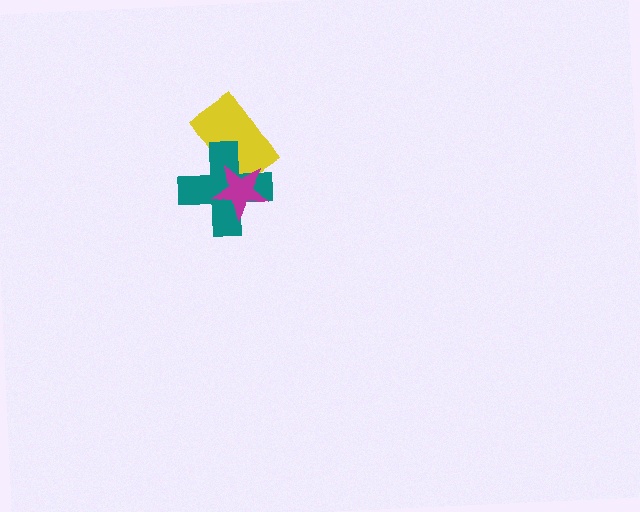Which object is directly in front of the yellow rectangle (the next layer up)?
The teal cross is directly in front of the yellow rectangle.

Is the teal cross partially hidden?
Yes, it is partially covered by another shape.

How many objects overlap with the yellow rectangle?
2 objects overlap with the yellow rectangle.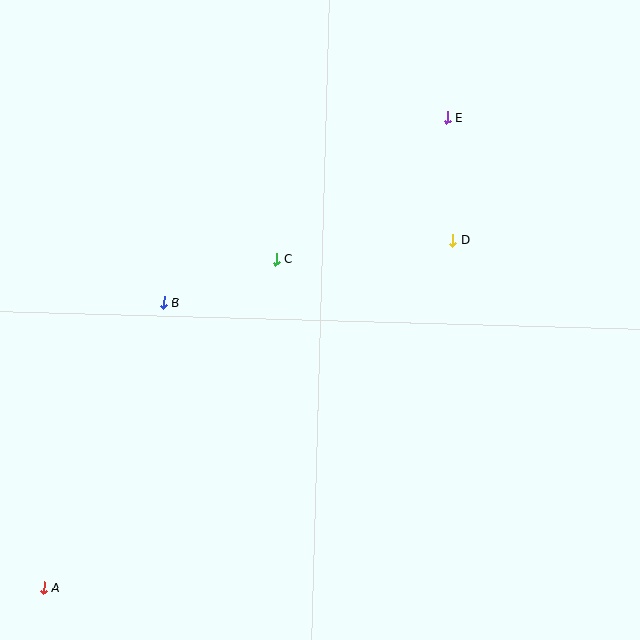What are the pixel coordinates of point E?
Point E is at (447, 118).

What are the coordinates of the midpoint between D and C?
The midpoint between D and C is at (364, 249).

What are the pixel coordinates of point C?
Point C is at (276, 259).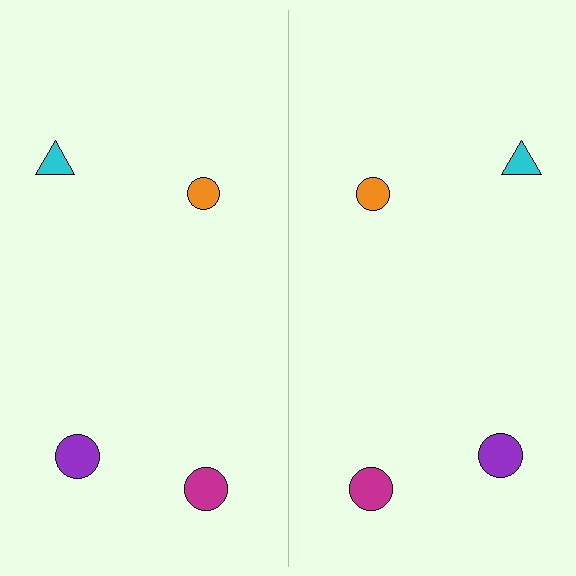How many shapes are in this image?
There are 8 shapes in this image.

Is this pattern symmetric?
Yes, this pattern has bilateral (reflection) symmetry.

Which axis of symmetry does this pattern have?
The pattern has a vertical axis of symmetry running through the center of the image.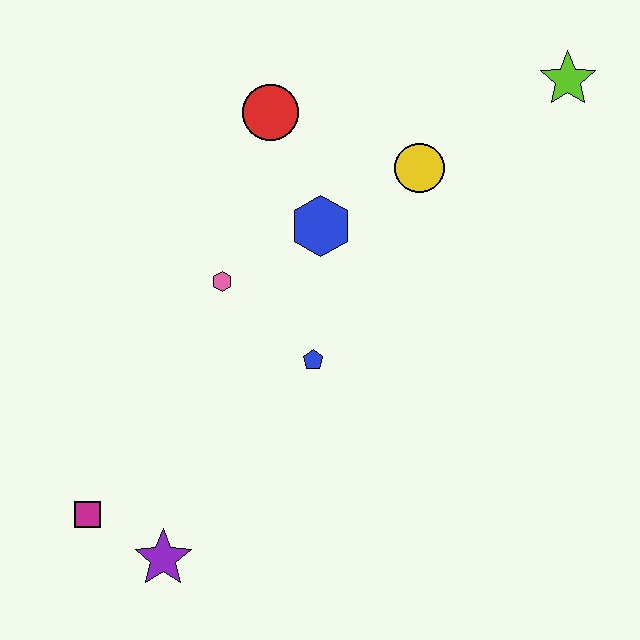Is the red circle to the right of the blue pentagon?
No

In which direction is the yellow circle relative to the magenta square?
The yellow circle is above the magenta square.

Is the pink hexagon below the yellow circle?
Yes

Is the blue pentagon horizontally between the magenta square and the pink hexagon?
No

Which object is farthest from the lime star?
The magenta square is farthest from the lime star.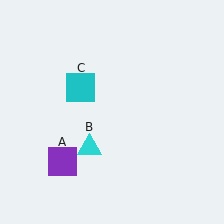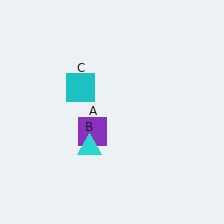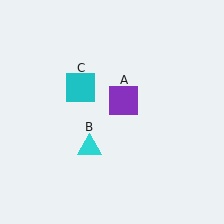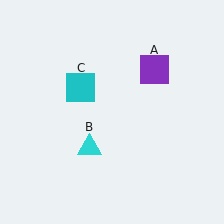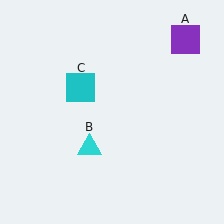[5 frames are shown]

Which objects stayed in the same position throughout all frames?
Cyan triangle (object B) and cyan square (object C) remained stationary.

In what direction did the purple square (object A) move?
The purple square (object A) moved up and to the right.